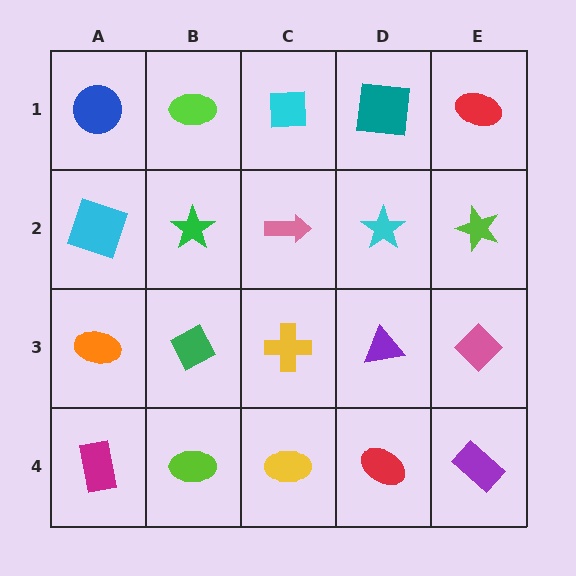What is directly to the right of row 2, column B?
A pink arrow.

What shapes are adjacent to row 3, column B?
A green star (row 2, column B), a lime ellipse (row 4, column B), an orange ellipse (row 3, column A), a yellow cross (row 3, column C).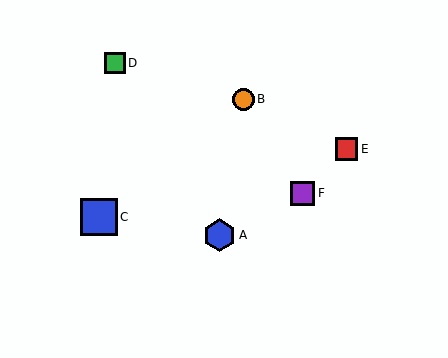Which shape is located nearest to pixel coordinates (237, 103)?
The orange circle (labeled B) at (243, 99) is nearest to that location.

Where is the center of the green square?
The center of the green square is at (115, 63).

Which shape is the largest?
The blue square (labeled C) is the largest.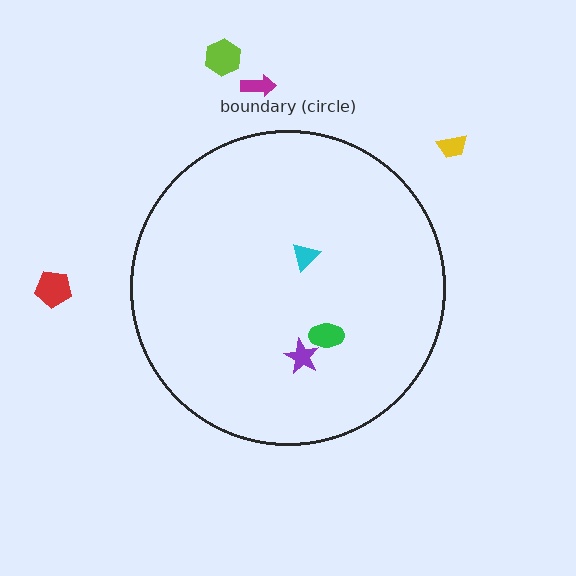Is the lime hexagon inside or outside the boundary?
Outside.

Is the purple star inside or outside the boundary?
Inside.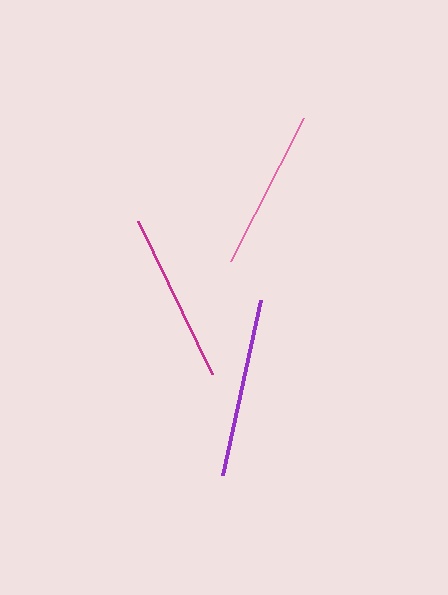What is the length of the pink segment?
The pink segment is approximately 161 pixels long.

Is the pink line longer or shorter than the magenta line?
The magenta line is longer than the pink line.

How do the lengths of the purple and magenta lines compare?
The purple and magenta lines are approximately the same length.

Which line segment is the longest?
The purple line is the longest at approximately 180 pixels.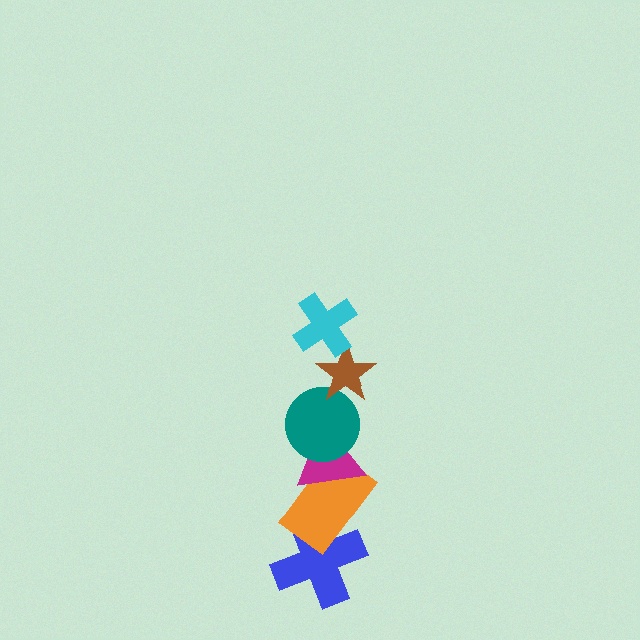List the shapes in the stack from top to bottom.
From top to bottom: the cyan cross, the brown star, the teal circle, the magenta triangle, the orange rectangle, the blue cross.